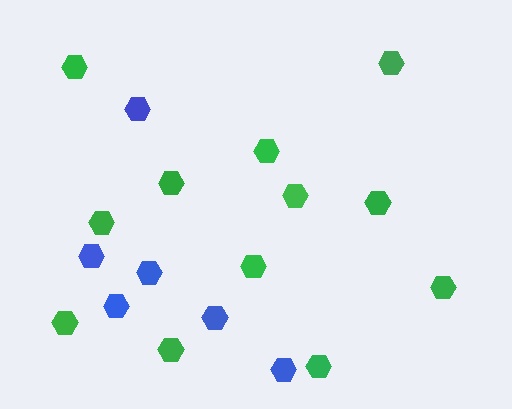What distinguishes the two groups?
There are 2 groups: one group of green hexagons (12) and one group of blue hexagons (6).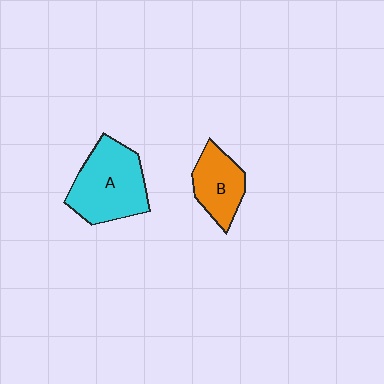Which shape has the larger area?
Shape A (cyan).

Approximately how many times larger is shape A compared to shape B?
Approximately 1.6 times.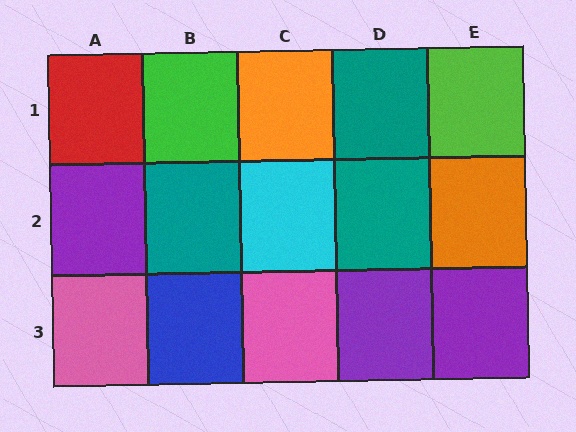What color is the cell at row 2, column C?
Cyan.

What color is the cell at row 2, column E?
Orange.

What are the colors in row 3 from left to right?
Pink, blue, pink, purple, purple.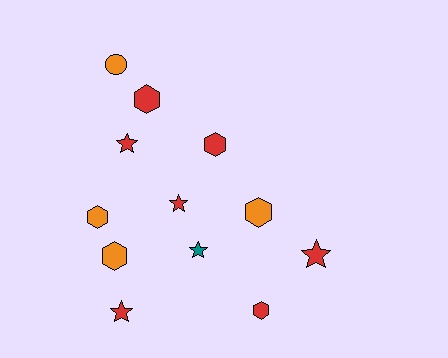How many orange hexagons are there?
There are 3 orange hexagons.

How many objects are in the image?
There are 12 objects.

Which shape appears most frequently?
Hexagon, with 6 objects.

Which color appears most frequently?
Red, with 7 objects.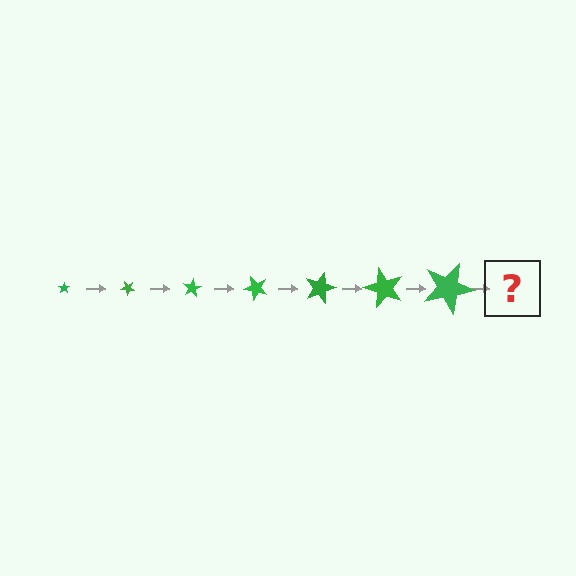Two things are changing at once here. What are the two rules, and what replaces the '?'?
The two rules are that the star grows larger each step and it rotates 40 degrees each step. The '?' should be a star, larger than the previous one and rotated 280 degrees from the start.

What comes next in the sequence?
The next element should be a star, larger than the previous one and rotated 280 degrees from the start.